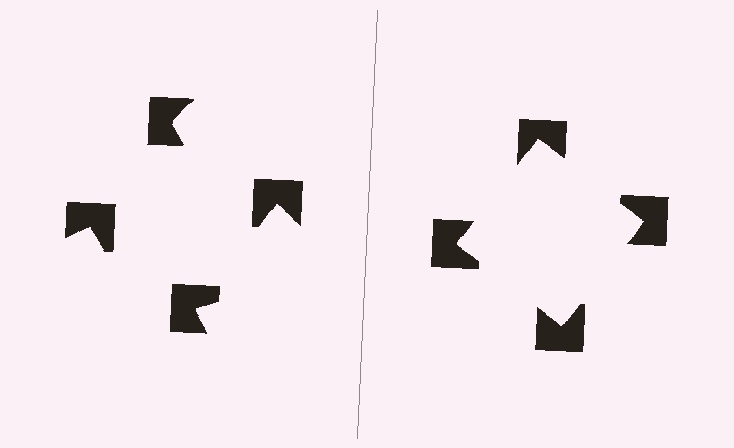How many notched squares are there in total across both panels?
8 — 4 on each side.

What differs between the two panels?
The notched squares are positioned identically on both sides; only the wedge orientations differ. On the right they align to a square; on the left they are misaligned.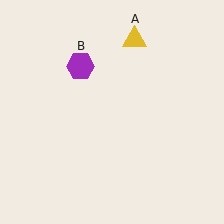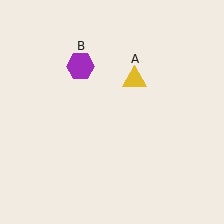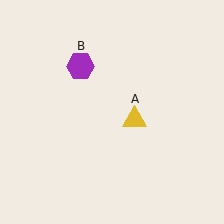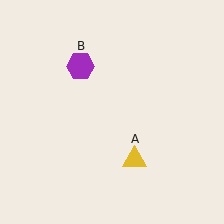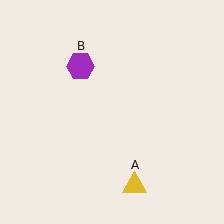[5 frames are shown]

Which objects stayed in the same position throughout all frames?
Purple hexagon (object B) remained stationary.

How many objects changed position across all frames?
1 object changed position: yellow triangle (object A).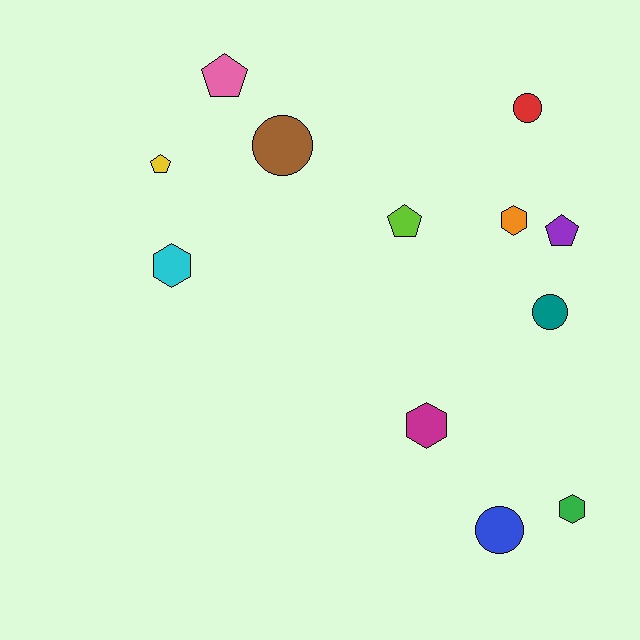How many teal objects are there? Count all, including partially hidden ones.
There is 1 teal object.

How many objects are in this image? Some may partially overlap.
There are 12 objects.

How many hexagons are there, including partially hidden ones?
There are 4 hexagons.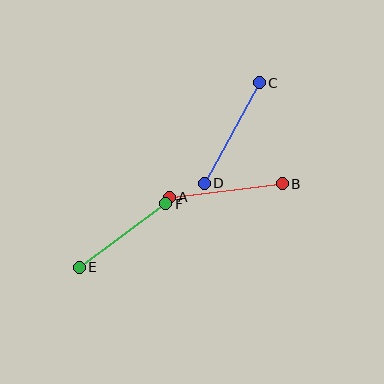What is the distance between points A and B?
The distance is approximately 114 pixels.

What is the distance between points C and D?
The distance is approximately 115 pixels.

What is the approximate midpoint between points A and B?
The midpoint is at approximately (226, 190) pixels.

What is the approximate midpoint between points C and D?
The midpoint is at approximately (232, 133) pixels.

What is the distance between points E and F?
The distance is approximately 107 pixels.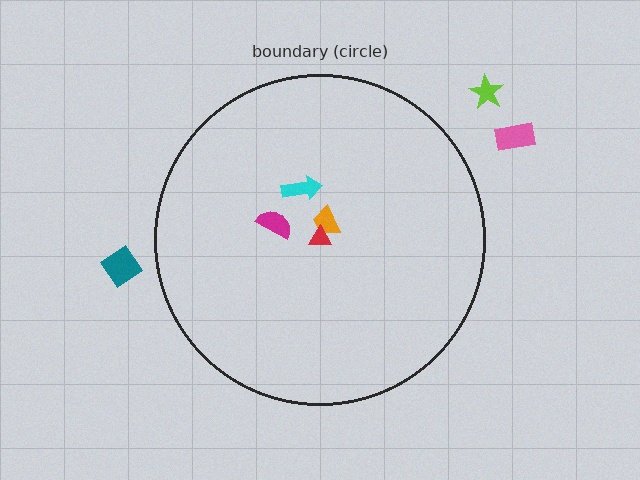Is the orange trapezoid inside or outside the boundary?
Inside.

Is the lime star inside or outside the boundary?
Outside.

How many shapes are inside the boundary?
4 inside, 3 outside.